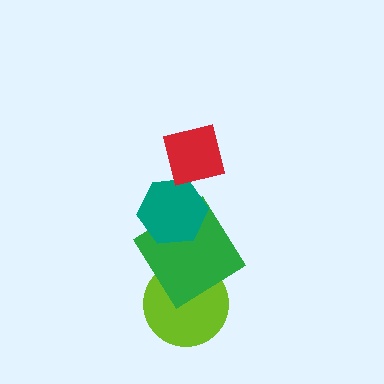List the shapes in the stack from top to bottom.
From top to bottom: the red square, the teal hexagon, the green diamond, the lime circle.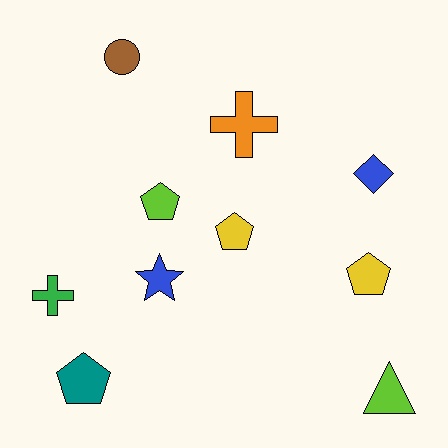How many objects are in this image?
There are 10 objects.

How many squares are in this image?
There are no squares.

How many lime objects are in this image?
There are 2 lime objects.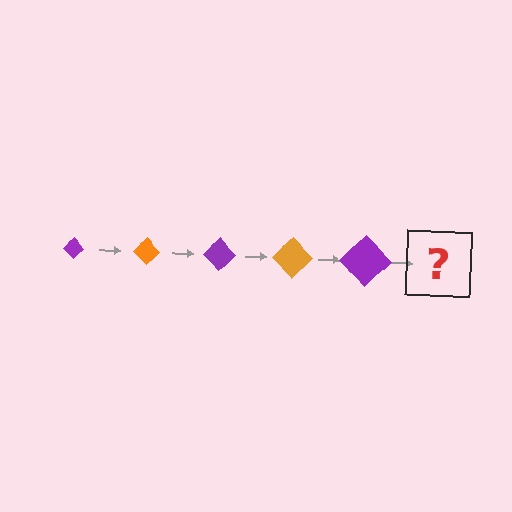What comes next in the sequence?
The next element should be an orange diamond, larger than the previous one.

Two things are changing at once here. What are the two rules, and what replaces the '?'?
The two rules are that the diamond grows larger each step and the color cycles through purple and orange. The '?' should be an orange diamond, larger than the previous one.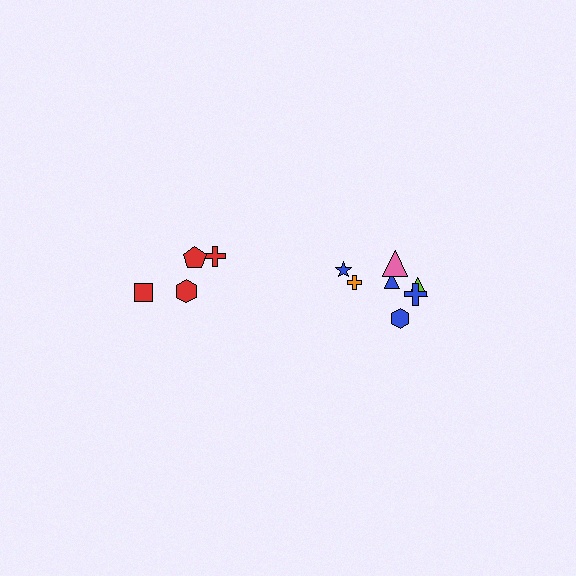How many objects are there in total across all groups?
There are 11 objects.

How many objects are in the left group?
There are 4 objects.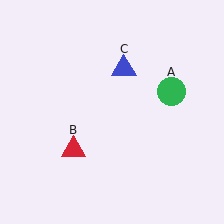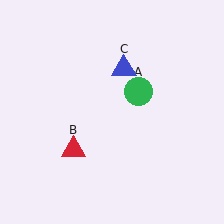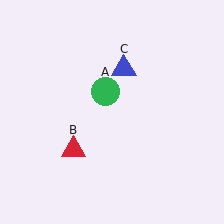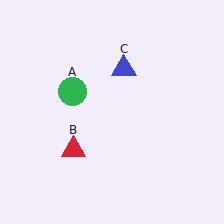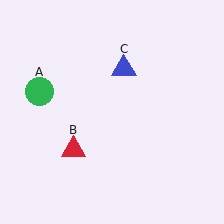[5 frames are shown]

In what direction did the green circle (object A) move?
The green circle (object A) moved left.